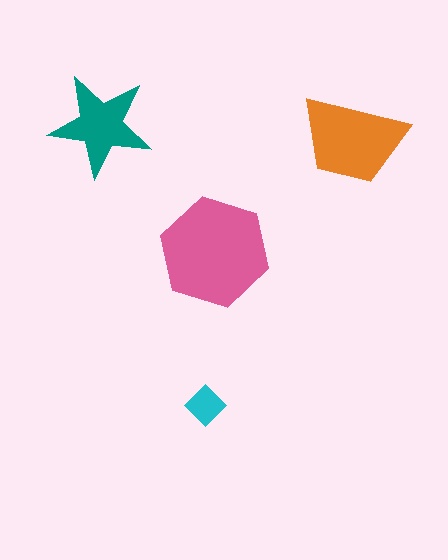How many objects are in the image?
There are 4 objects in the image.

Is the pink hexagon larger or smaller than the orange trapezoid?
Larger.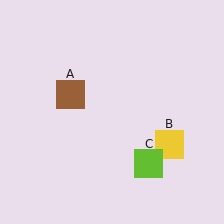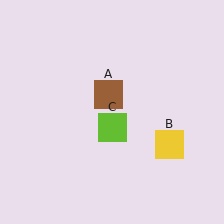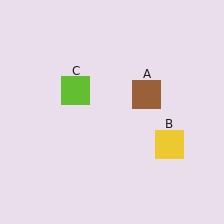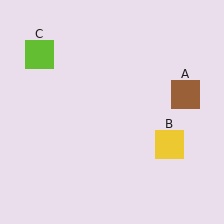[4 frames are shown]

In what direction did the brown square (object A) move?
The brown square (object A) moved right.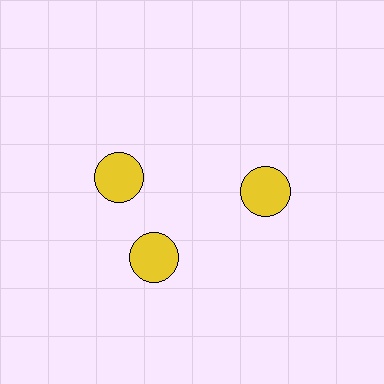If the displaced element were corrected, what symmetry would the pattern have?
It would have 3-fold rotational symmetry — the pattern would map onto itself every 120 degrees.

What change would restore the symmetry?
The symmetry would be restored by rotating it back into even spacing with its neighbors so that all 3 circles sit at equal angles and equal distance from the center.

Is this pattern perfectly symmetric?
No. The 3 yellow circles are arranged in a ring, but one element near the 11 o'clock position is rotated out of alignment along the ring, breaking the 3-fold rotational symmetry.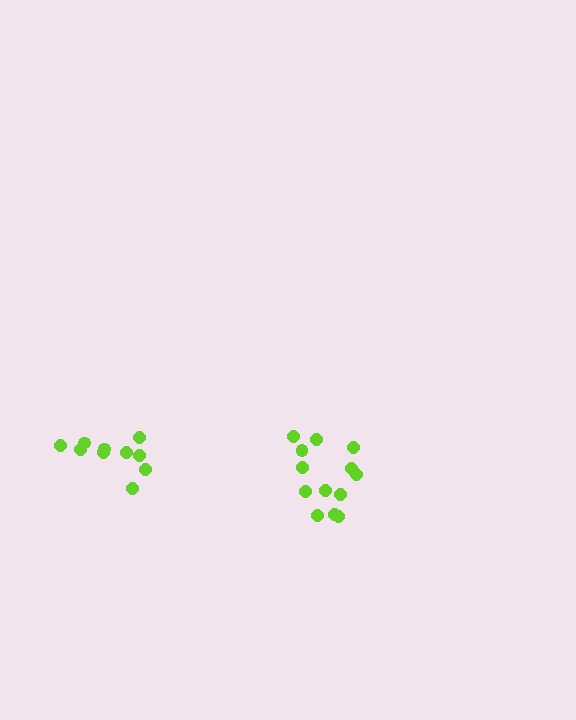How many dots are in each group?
Group 1: 10 dots, Group 2: 13 dots (23 total).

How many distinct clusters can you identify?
There are 2 distinct clusters.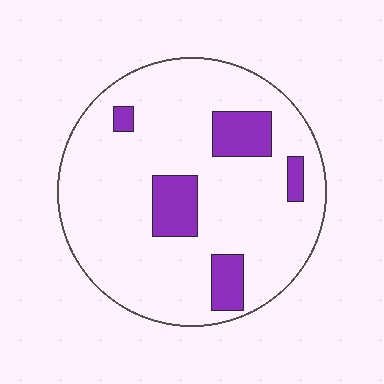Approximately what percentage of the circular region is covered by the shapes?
Approximately 15%.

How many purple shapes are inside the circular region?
5.